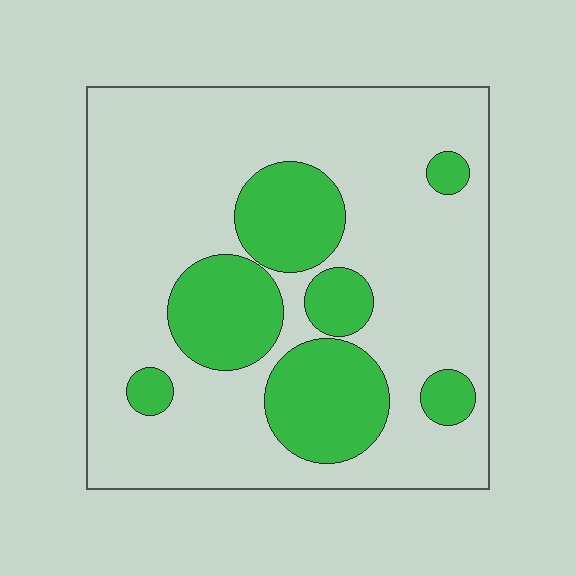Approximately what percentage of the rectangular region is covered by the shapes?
Approximately 25%.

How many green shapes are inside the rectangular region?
7.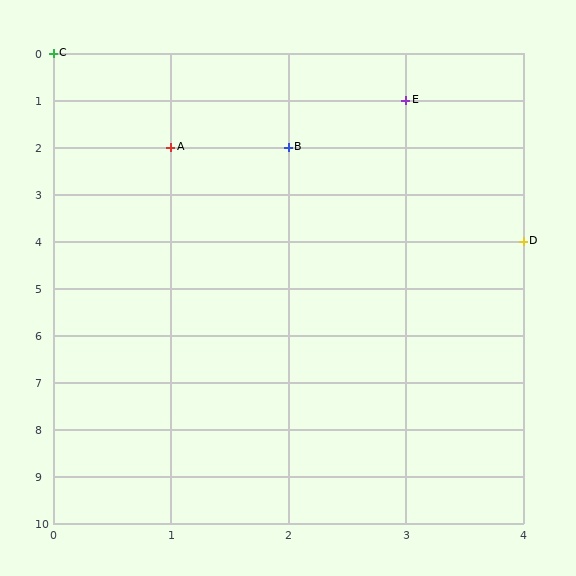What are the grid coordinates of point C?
Point C is at grid coordinates (0, 0).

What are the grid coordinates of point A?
Point A is at grid coordinates (1, 2).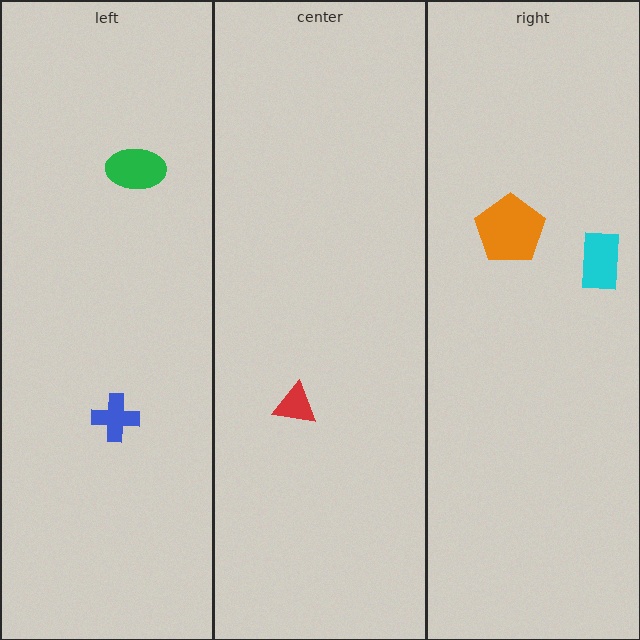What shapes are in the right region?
The orange pentagon, the cyan rectangle.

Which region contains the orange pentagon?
The right region.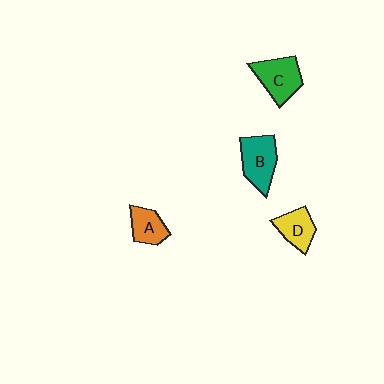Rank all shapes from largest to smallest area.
From largest to smallest: B (teal), C (green), D (yellow), A (orange).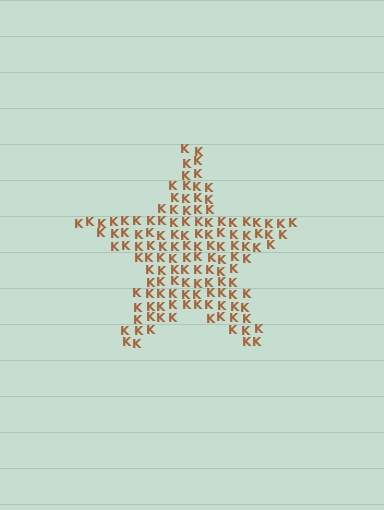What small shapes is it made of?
It is made of small letter K's.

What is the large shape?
The large shape is a star.